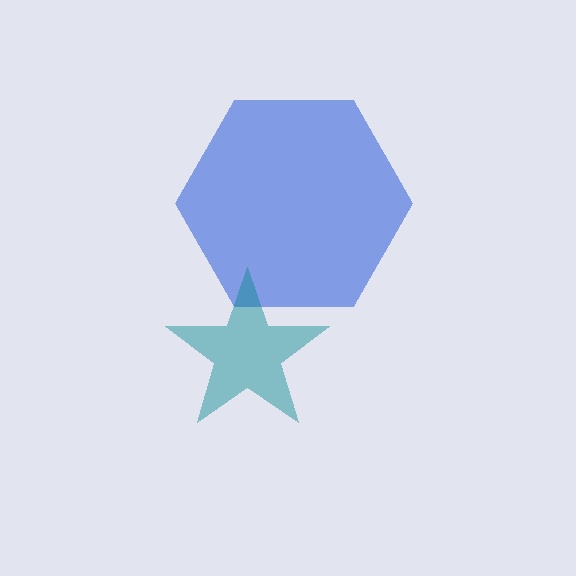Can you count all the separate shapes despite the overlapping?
Yes, there are 2 separate shapes.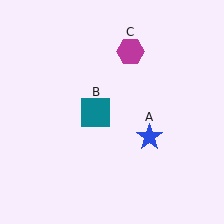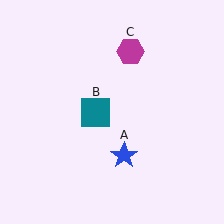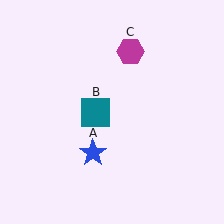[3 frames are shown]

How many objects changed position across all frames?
1 object changed position: blue star (object A).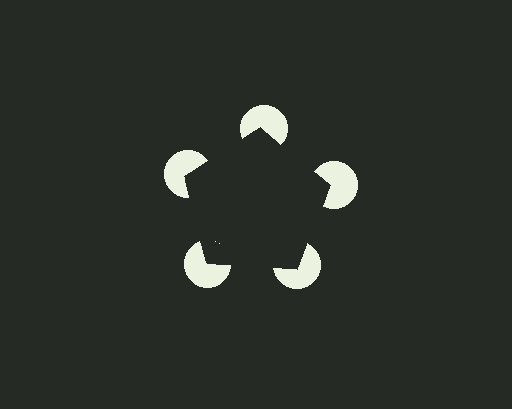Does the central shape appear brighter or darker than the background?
It typically appears slightly darker than the background, even though no actual brightness change is drawn.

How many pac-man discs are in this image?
There are 5 — one at each vertex of the illusory pentagon.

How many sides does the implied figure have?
5 sides.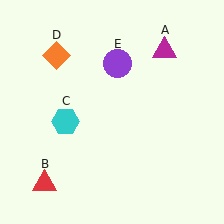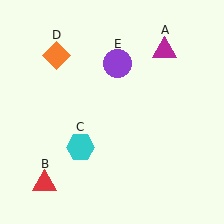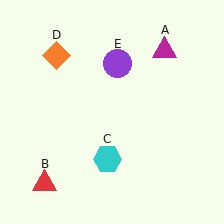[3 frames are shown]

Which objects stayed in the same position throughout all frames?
Magenta triangle (object A) and red triangle (object B) and orange diamond (object D) and purple circle (object E) remained stationary.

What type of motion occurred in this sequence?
The cyan hexagon (object C) rotated counterclockwise around the center of the scene.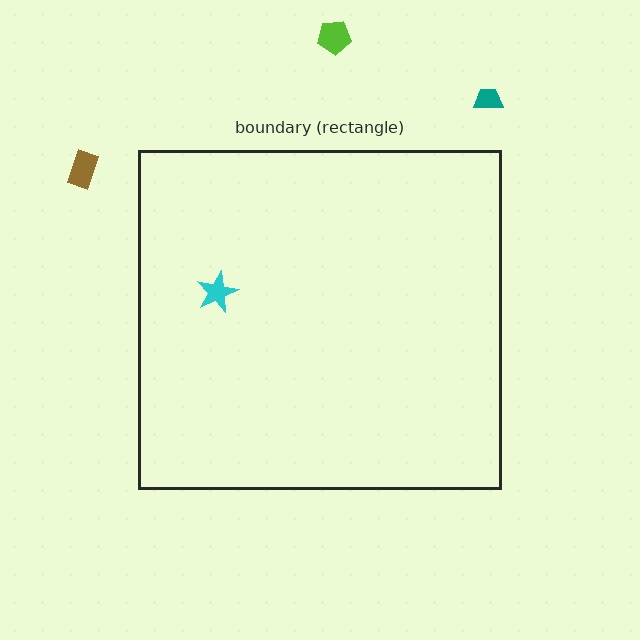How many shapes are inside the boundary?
1 inside, 3 outside.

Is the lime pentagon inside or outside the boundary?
Outside.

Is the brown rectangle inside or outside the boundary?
Outside.